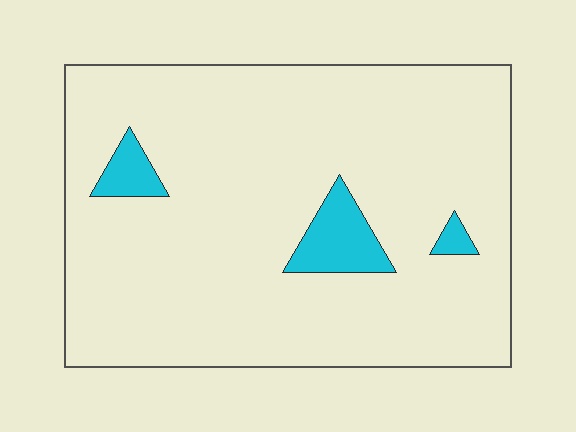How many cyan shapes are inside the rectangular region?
3.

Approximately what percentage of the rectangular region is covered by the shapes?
Approximately 5%.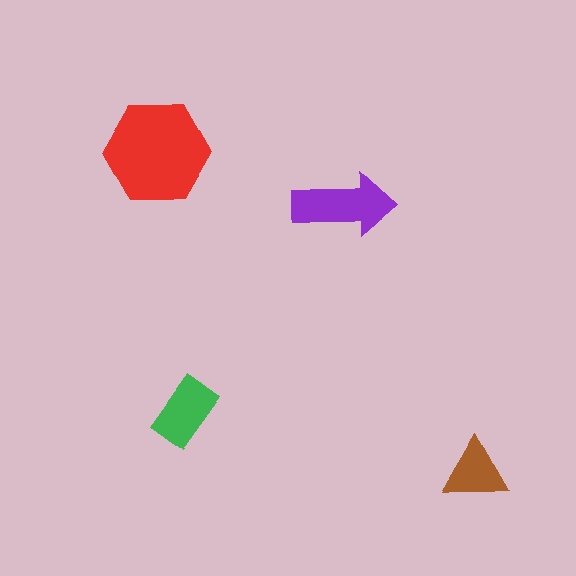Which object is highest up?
The red hexagon is topmost.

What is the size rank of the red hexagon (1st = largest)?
1st.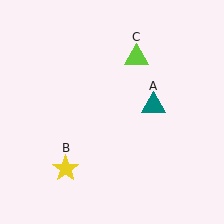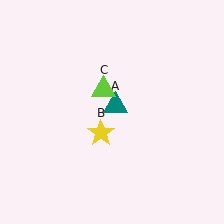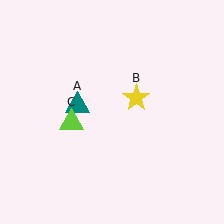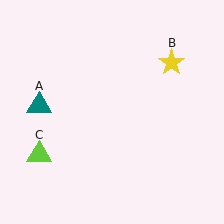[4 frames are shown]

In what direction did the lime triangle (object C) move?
The lime triangle (object C) moved down and to the left.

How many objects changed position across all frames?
3 objects changed position: teal triangle (object A), yellow star (object B), lime triangle (object C).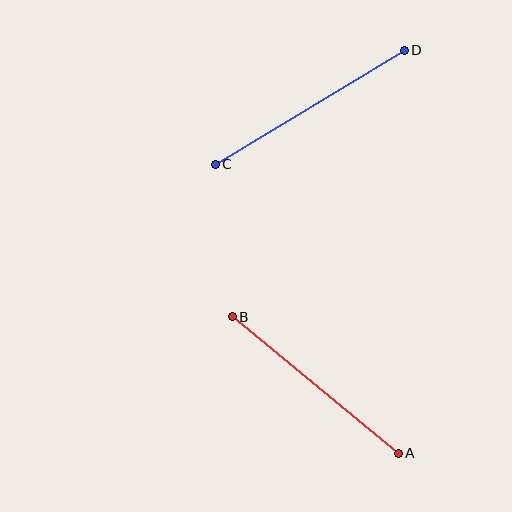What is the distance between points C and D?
The distance is approximately 221 pixels.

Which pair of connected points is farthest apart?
Points C and D are farthest apart.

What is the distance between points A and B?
The distance is approximately 215 pixels.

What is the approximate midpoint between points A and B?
The midpoint is at approximately (315, 385) pixels.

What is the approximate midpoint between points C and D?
The midpoint is at approximately (310, 107) pixels.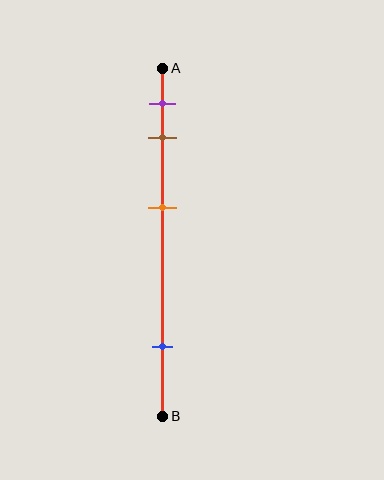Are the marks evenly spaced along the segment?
No, the marks are not evenly spaced.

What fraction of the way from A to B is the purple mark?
The purple mark is approximately 10% (0.1) of the way from A to B.